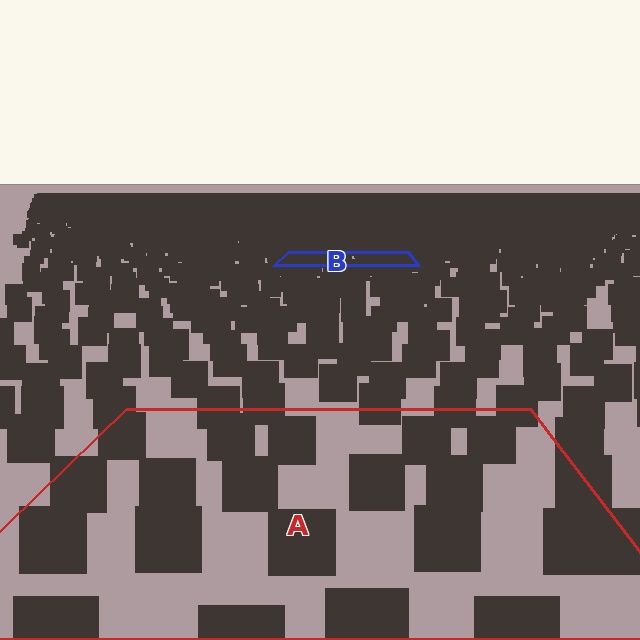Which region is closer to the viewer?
Region A is closer. The texture elements there are larger and more spread out.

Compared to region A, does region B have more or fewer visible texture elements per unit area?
Region B has more texture elements per unit area — they are packed more densely because it is farther away.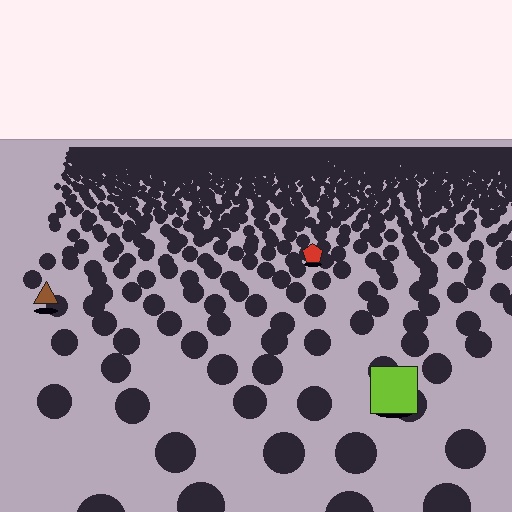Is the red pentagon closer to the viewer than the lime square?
No. The lime square is closer — you can tell from the texture gradient: the ground texture is coarser near it.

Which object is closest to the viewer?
The lime square is closest. The texture marks near it are larger and more spread out.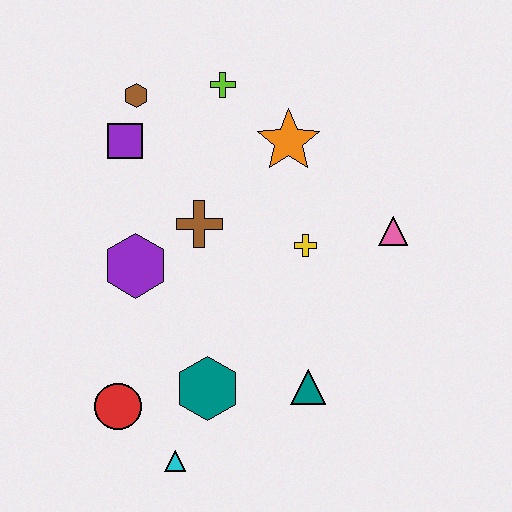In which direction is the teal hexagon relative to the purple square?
The teal hexagon is below the purple square.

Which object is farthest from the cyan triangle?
The lime cross is farthest from the cyan triangle.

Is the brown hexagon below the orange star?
No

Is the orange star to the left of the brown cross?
No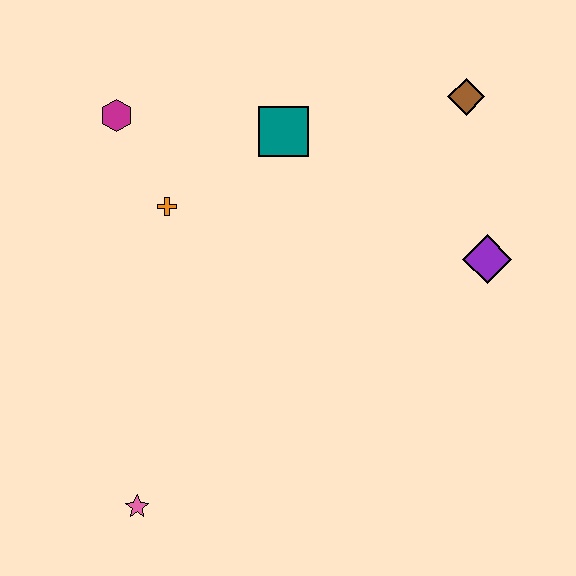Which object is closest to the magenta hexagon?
The orange cross is closest to the magenta hexagon.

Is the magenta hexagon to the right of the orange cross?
No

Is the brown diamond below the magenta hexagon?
No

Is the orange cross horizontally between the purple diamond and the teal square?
No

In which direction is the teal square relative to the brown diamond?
The teal square is to the left of the brown diamond.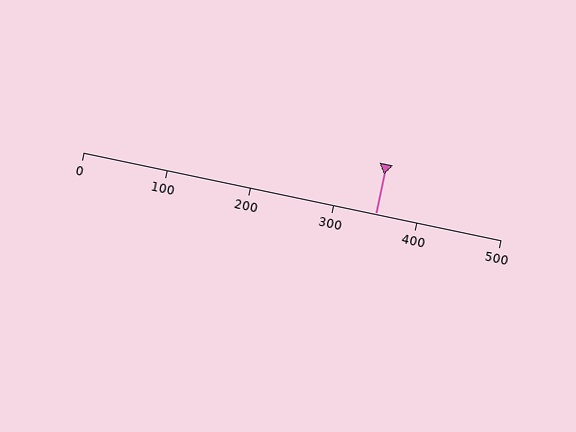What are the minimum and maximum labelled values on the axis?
The axis runs from 0 to 500.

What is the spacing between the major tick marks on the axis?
The major ticks are spaced 100 apart.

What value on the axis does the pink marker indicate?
The marker indicates approximately 350.